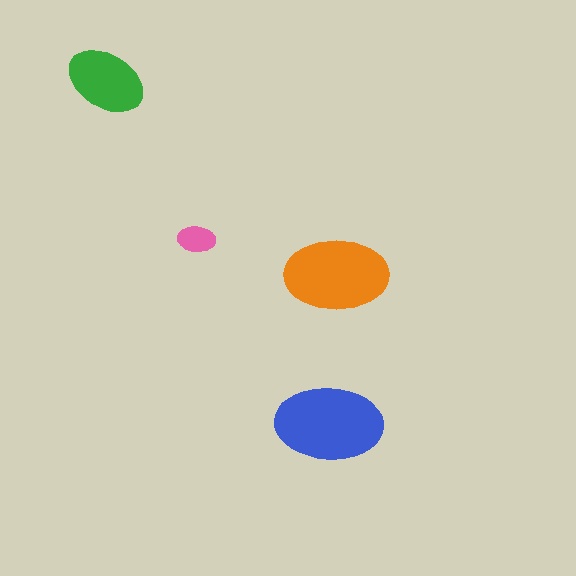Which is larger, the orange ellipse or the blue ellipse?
The blue one.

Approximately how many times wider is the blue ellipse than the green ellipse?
About 1.5 times wider.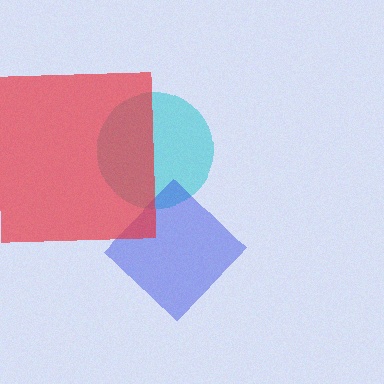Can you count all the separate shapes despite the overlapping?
Yes, there are 3 separate shapes.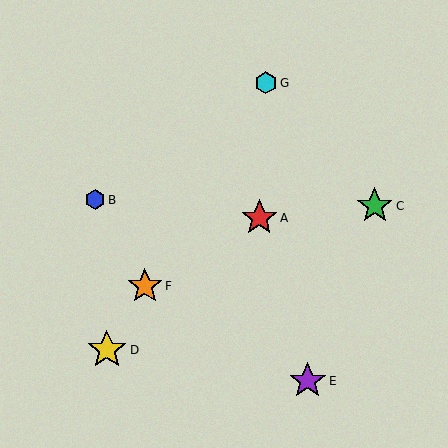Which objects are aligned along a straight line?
Objects D, F, G are aligned along a straight line.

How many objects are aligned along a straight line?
3 objects (D, F, G) are aligned along a straight line.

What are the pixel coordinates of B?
Object B is at (95, 200).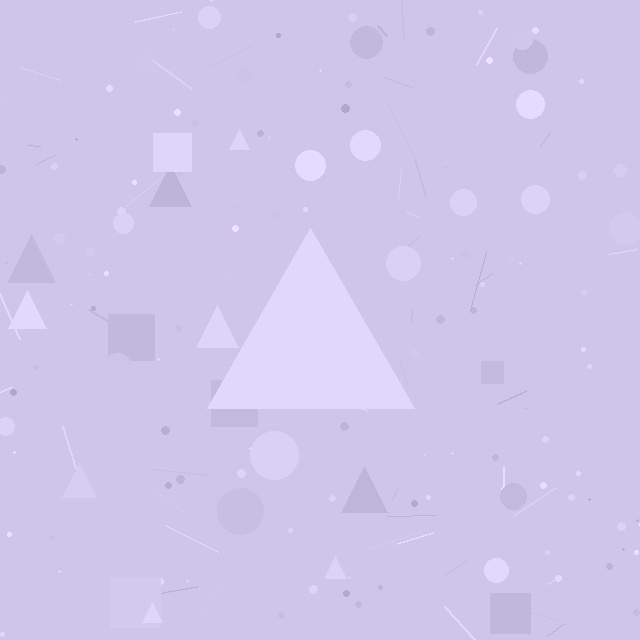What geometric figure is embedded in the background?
A triangle is embedded in the background.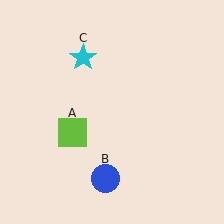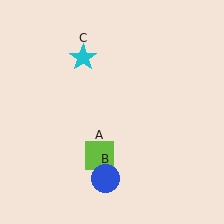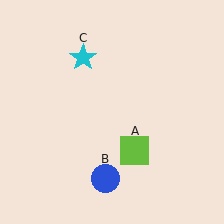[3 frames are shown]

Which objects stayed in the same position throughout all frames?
Blue circle (object B) and cyan star (object C) remained stationary.